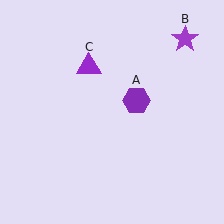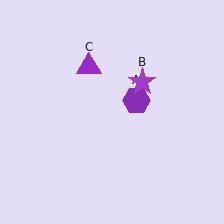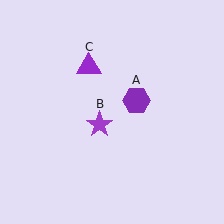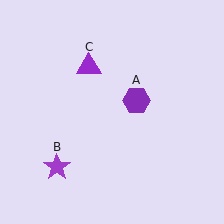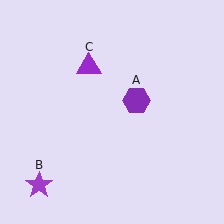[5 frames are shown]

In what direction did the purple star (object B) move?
The purple star (object B) moved down and to the left.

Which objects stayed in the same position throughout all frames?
Purple hexagon (object A) and purple triangle (object C) remained stationary.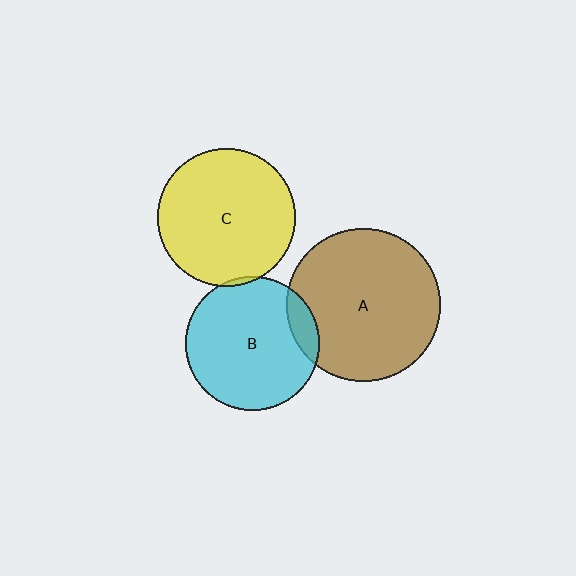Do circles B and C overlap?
Yes.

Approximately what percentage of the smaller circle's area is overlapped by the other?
Approximately 5%.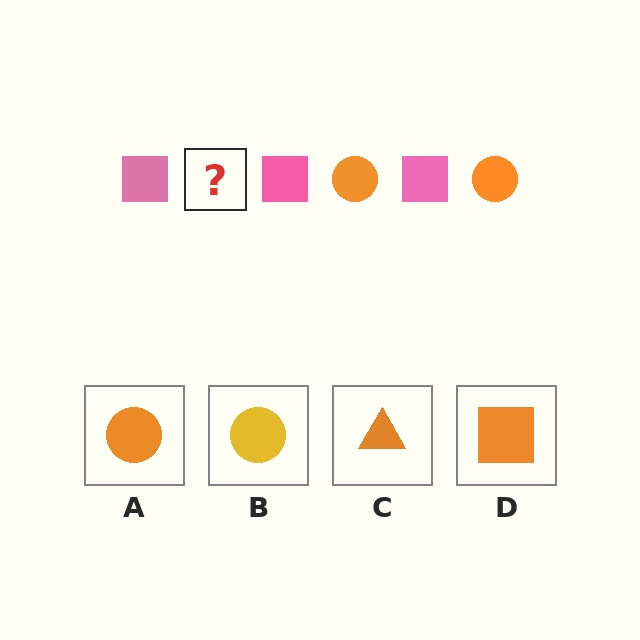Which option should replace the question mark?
Option A.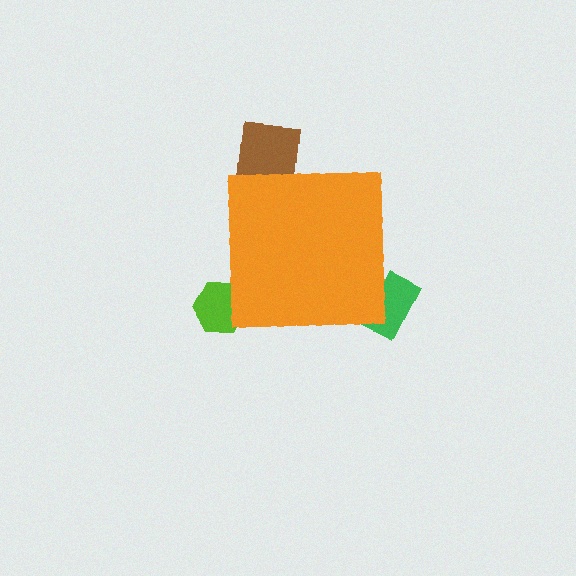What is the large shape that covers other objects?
An orange square.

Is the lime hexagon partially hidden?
Yes, the lime hexagon is partially hidden behind the orange square.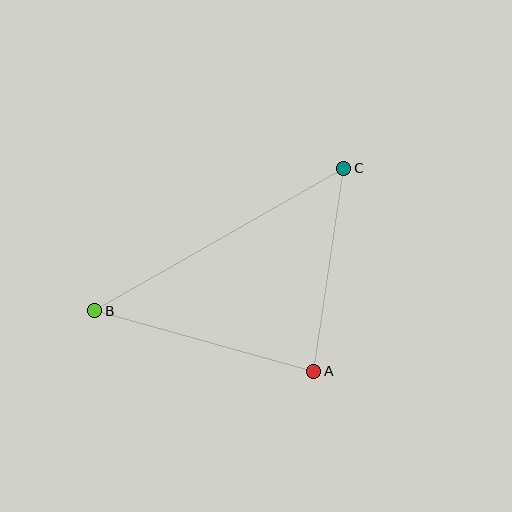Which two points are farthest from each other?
Points B and C are farthest from each other.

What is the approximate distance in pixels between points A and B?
The distance between A and B is approximately 228 pixels.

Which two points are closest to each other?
Points A and C are closest to each other.